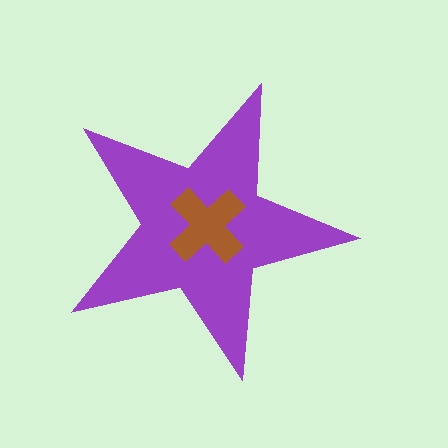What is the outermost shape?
The purple star.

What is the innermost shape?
The brown cross.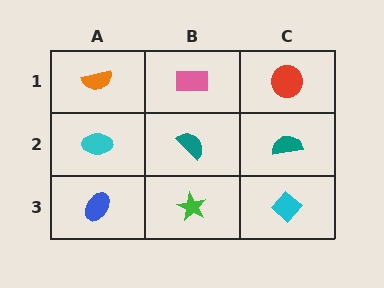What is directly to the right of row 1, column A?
A pink rectangle.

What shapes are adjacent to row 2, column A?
An orange semicircle (row 1, column A), a blue ellipse (row 3, column A), a teal semicircle (row 2, column B).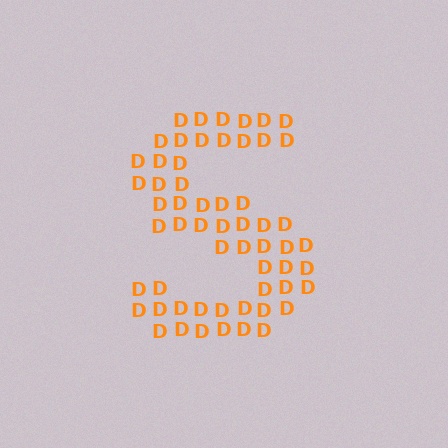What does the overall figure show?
The overall figure shows the letter S.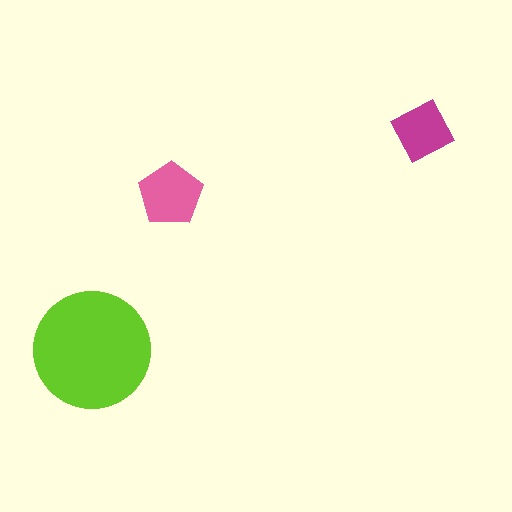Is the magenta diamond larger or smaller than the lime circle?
Smaller.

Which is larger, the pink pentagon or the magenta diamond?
The pink pentagon.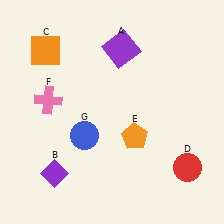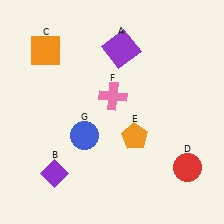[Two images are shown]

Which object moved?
The pink cross (F) moved right.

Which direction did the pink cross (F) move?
The pink cross (F) moved right.